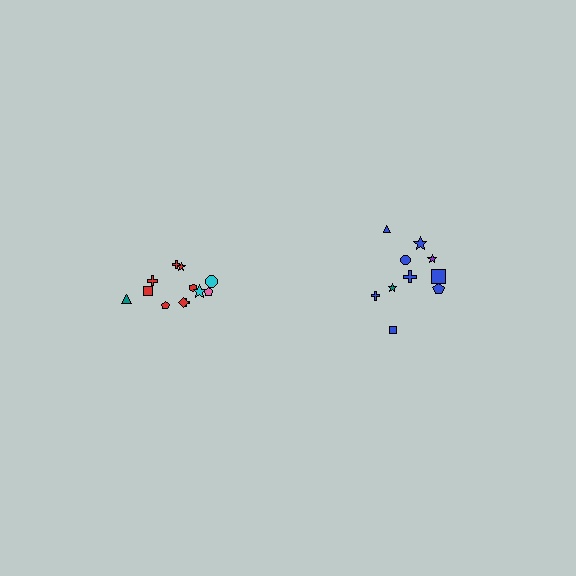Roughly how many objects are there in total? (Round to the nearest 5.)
Roughly 20 objects in total.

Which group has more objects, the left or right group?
The left group.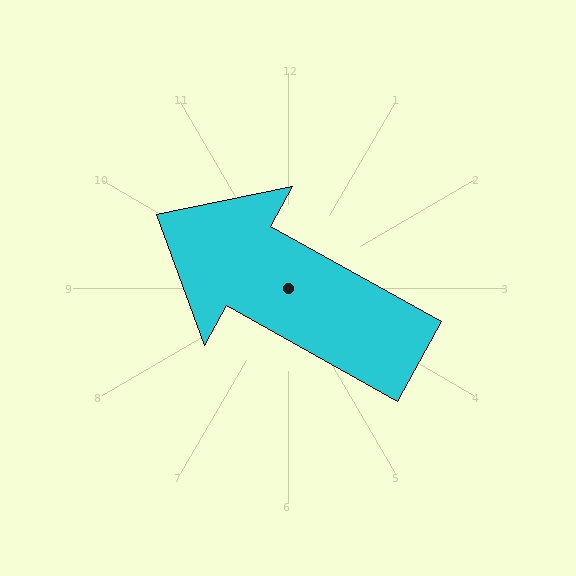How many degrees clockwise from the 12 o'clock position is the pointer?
Approximately 299 degrees.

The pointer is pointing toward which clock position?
Roughly 10 o'clock.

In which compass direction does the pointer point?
Northwest.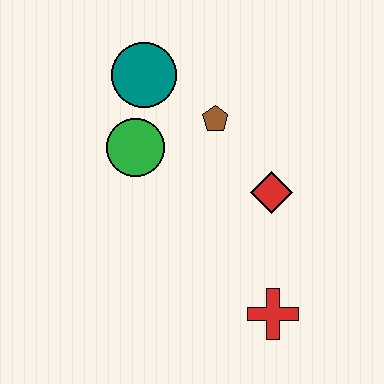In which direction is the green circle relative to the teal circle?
The green circle is below the teal circle.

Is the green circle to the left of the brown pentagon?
Yes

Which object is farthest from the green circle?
The red cross is farthest from the green circle.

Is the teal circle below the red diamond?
No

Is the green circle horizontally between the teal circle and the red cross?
No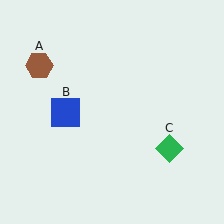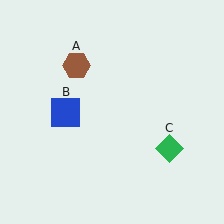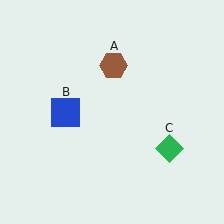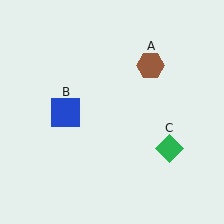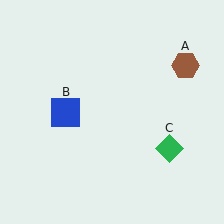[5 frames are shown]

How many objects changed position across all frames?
1 object changed position: brown hexagon (object A).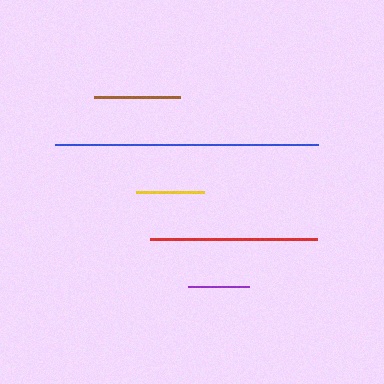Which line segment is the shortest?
The purple line is the shortest at approximately 62 pixels.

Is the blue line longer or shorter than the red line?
The blue line is longer than the red line.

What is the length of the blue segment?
The blue segment is approximately 263 pixels long.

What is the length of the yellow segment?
The yellow segment is approximately 68 pixels long.